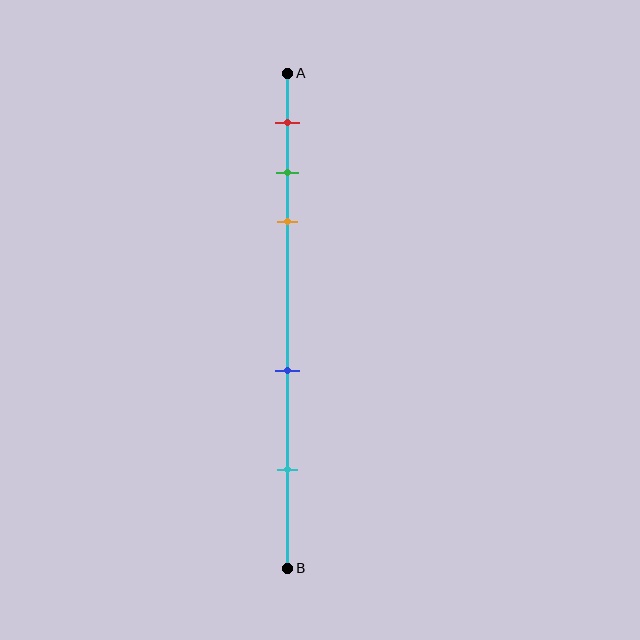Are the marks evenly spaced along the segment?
No, the marks are not evenly spaced.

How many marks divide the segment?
There are 5 marks dividing the segment.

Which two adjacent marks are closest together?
The green and orange marks are the closest adjacent pair.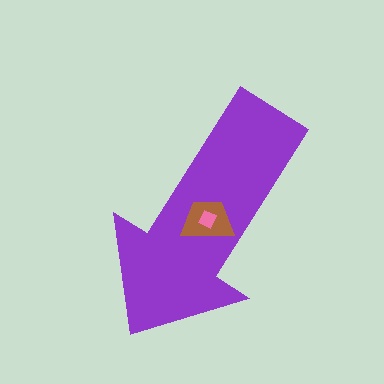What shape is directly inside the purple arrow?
The brown trapezoid.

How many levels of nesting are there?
3.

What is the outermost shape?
The purple arrow.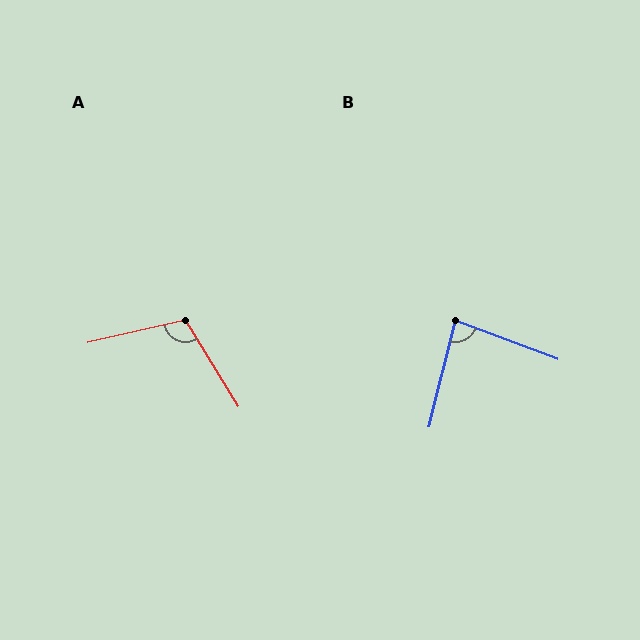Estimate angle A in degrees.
Approximately 108 degrees.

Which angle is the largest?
A, at approximately 108 degrees.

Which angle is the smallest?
B, at approximately 83 degrees.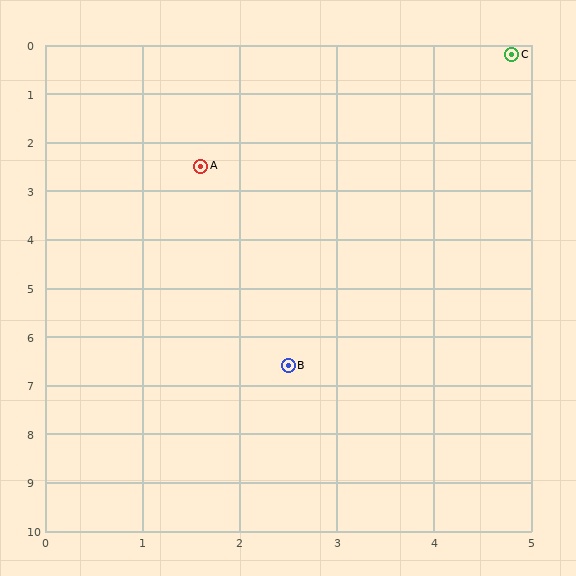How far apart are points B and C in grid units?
Points B and C are about 6.8 grid units apart.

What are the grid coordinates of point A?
Point A is at approximately (1.6, 2.5).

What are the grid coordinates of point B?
Point B is at approximately (2.5, 6.6).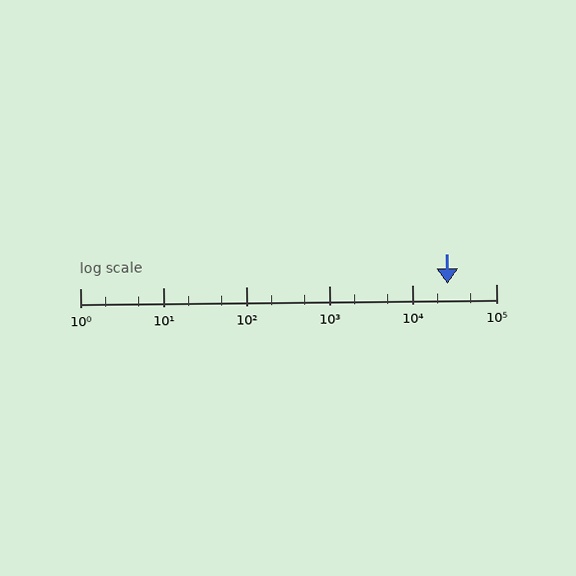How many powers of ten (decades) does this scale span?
The scale spans 5 decades, from 1 to 100000.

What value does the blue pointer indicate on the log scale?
The pointer indicates approximately 26000.